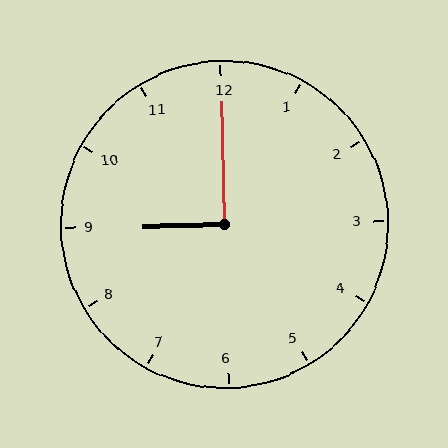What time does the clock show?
9:00.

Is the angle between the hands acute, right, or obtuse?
It is right.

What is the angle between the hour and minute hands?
Approximately 90 degrees.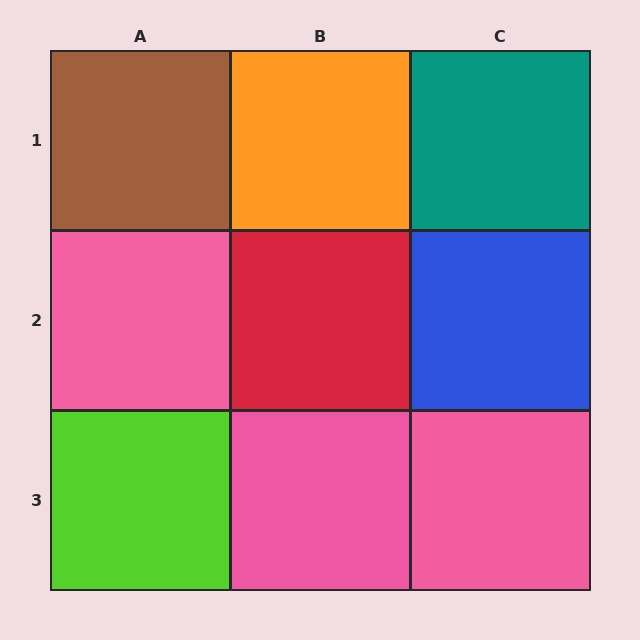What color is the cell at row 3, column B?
Pink.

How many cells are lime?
1 cell is lime.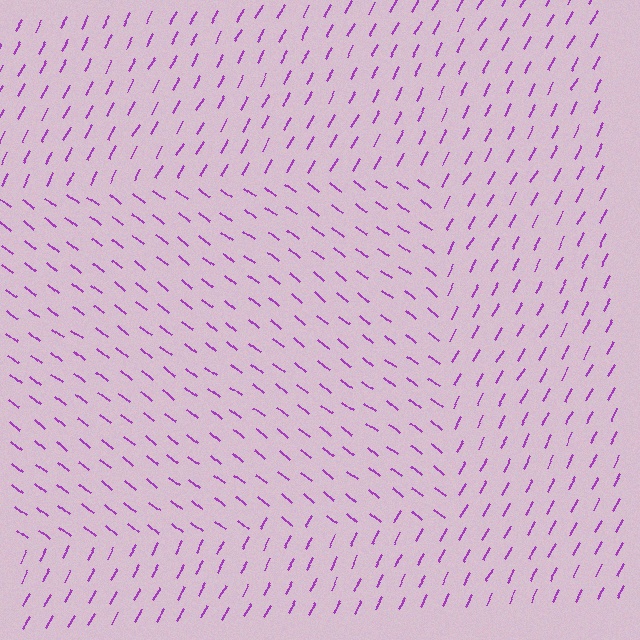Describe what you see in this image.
The image is filled with small purple line segments. A rectangle region in the image has lines oriented differently from the surrounding lines, creating a visible texture boundary.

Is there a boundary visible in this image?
Yes, there is a texture boundary formed by a change in line orientation.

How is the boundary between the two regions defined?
The boundary is defined purely by a change in line orientation (approximately 81 degrees difference). All lines are the same color and thickness.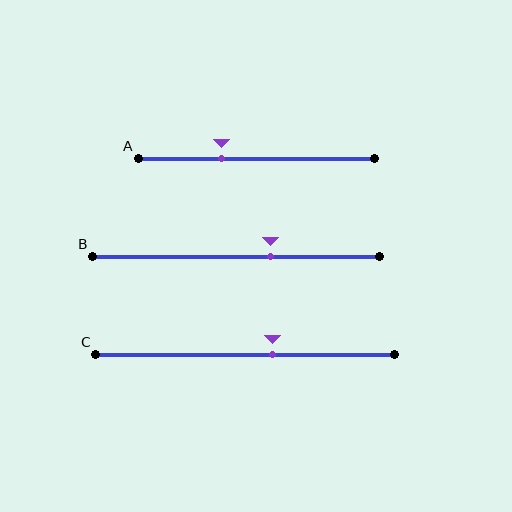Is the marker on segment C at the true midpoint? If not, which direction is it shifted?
No, the marker on segment C is shifted to the right by about 9% of the segment length.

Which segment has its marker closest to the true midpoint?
Segment C has its marker closest to the true midpoint.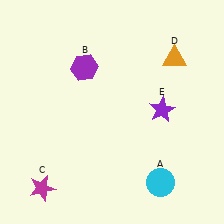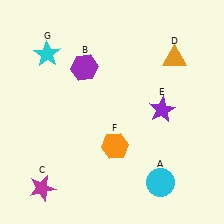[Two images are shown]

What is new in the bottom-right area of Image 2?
An orange hexagon (F) was added in the bottom-right area of Image 2.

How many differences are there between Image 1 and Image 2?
There are 2 differences between the two images.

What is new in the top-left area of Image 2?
A cyan star (G) was added in the top-left area of Image 2.